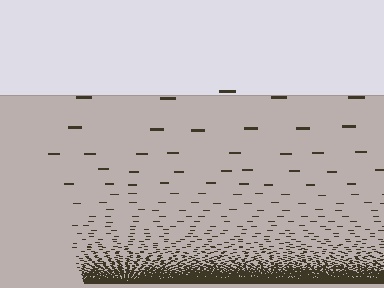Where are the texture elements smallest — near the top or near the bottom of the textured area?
Near the bottom.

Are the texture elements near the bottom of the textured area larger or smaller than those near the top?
Smaller. The gradient is inverted — elements near the bottom are smaller and denser.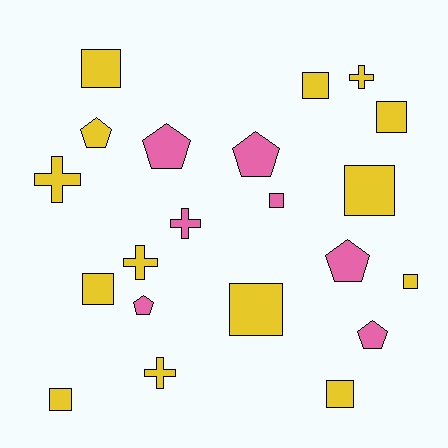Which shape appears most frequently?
Square, with 10 objects.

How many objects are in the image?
There are 21 objects.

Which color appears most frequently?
Yellow, with 14 objects.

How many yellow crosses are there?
There are 4 yellow crosses.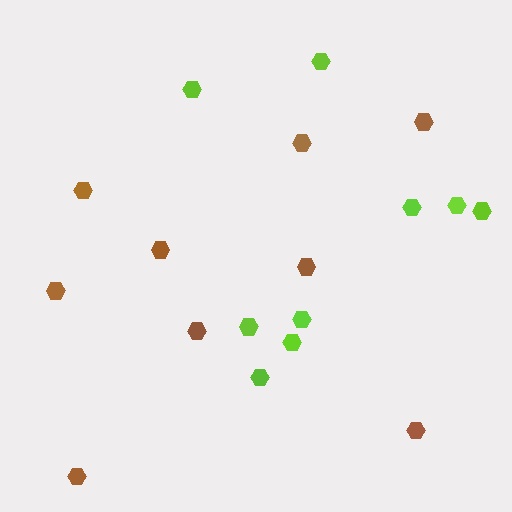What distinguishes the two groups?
There are 2 groups: one group of brown hexagons (9) and one group of lime hexagons (9).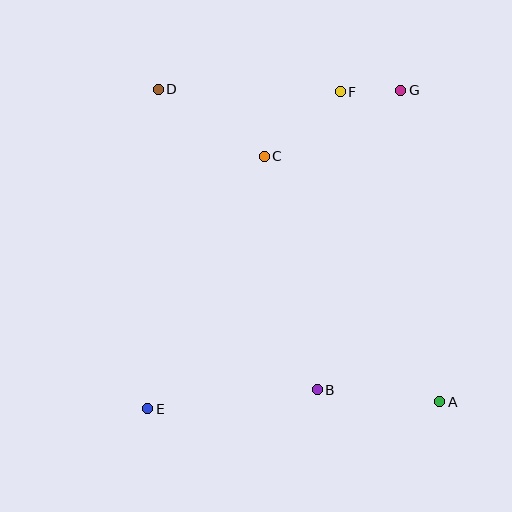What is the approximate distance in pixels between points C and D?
The distance between C and D is approximately 125 pixels.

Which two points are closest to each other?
Points F and G are closest to each other.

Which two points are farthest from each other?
Points A and D are farthest from each other.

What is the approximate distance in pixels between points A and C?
The distance between A and C is approximately 302 pixels.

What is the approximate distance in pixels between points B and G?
The distance between B and G is approximately 311 pixels.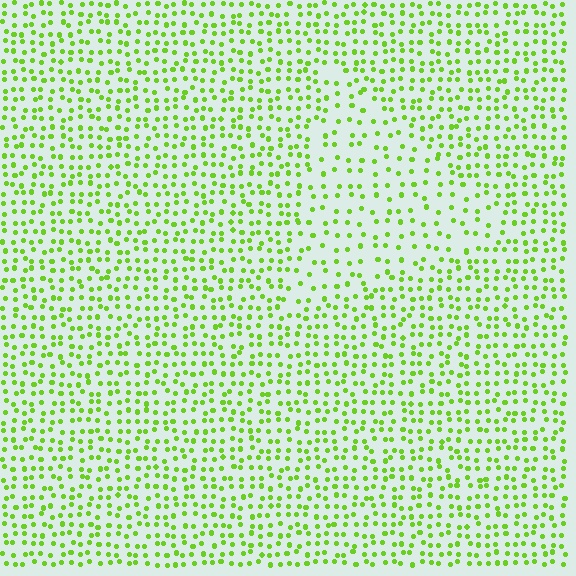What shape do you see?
I see a triangle.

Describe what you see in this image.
The image contains small lime elements arranged at two different densities. A triangle-shaped region is visible where the elements are less densely packed than the surrounding area.